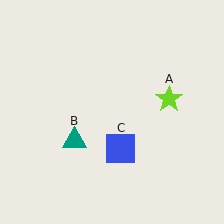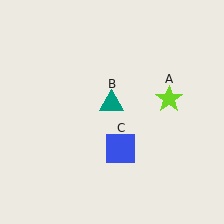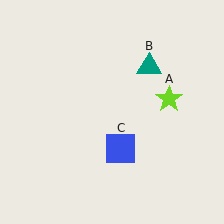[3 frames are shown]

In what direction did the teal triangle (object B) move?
The teal triangle (object B) moved up and to the right.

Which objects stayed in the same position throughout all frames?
Lime star (object A) and blue square (object C) remained stationary.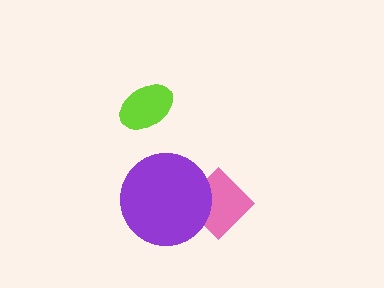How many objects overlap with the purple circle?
1 object overlaps with the purple circle.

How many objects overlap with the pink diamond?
1 object overlaps with the pink diamond.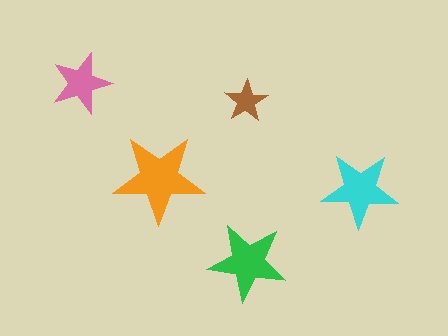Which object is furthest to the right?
The cyan star is rightmost.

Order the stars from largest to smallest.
the orange one, the green one, the cyan one, the pink one, the brown one.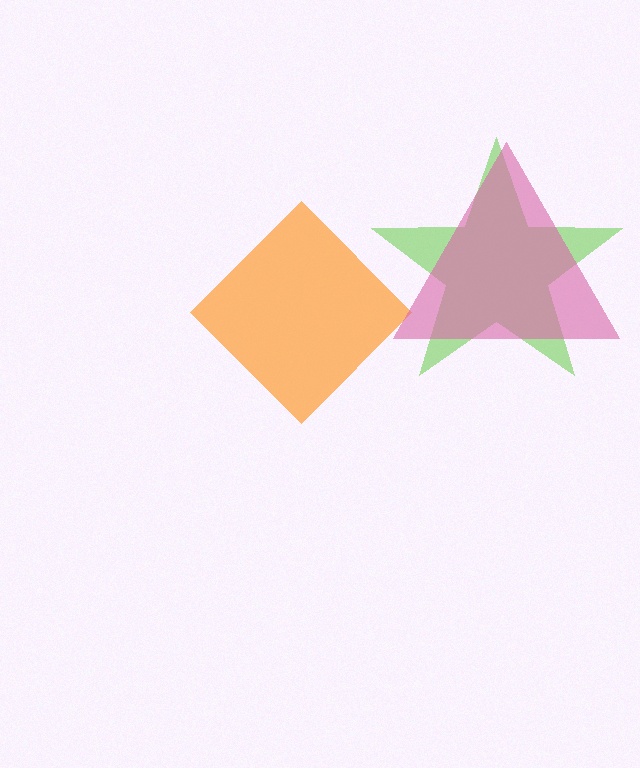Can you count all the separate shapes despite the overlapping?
Yes, there are 3 separate shapes.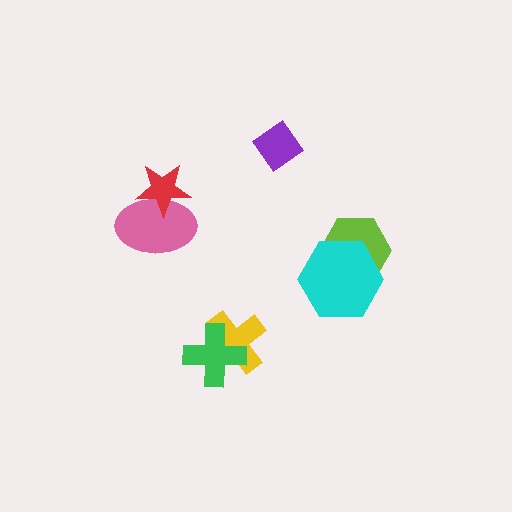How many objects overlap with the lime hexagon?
1 object overlaps with the lime hexagon.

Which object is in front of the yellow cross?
The green cross is in front of the yellow cross.